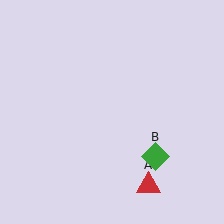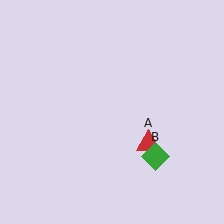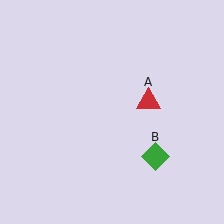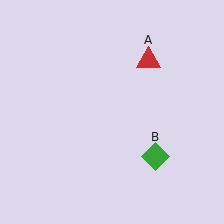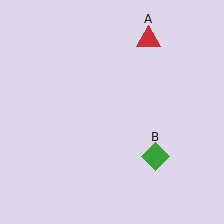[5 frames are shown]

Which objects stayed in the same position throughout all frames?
Green diamond (object B) remained stationary.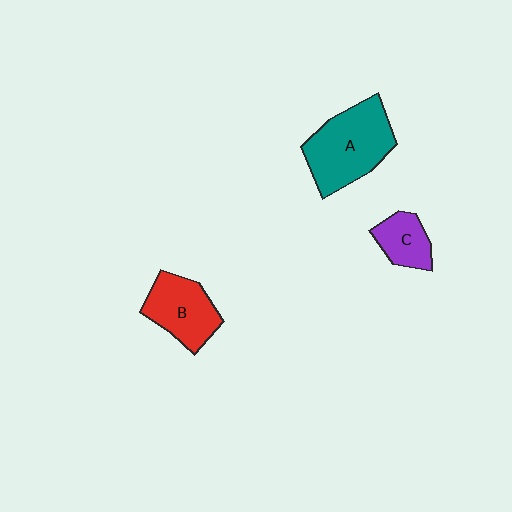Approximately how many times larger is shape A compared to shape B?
Approximately 1.4 times.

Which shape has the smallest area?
Shape C (purple).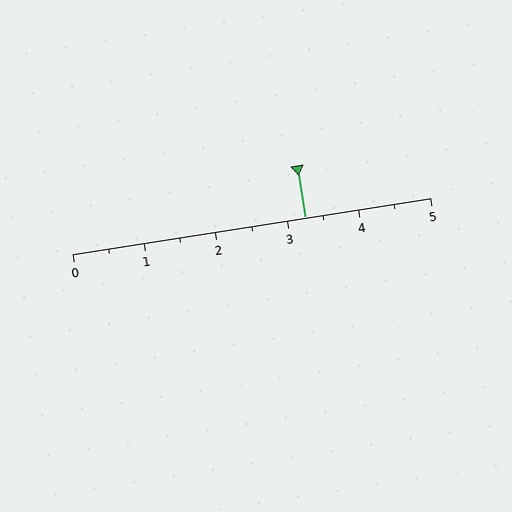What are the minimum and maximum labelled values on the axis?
The axis runs from 0 to 5.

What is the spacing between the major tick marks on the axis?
The major ticks are spaced 1 apart.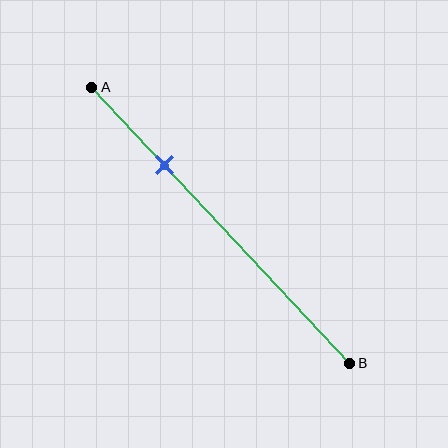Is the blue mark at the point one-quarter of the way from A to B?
No, the mark is at about 30% from A, not at the 25% one-quarter point.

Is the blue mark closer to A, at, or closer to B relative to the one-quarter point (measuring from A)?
The blue mark is closer to point B than the one-quarter point of segment AB.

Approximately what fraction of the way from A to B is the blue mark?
The blue mark is approximately 30% of the way from A to B.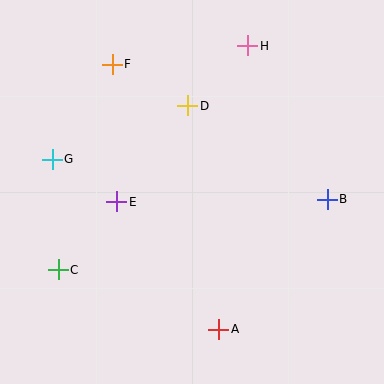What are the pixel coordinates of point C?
Point C is at (58, 270).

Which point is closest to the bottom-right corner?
Point A is closest to the bottom-right corner.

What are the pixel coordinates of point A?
Point A is at (219, 329).